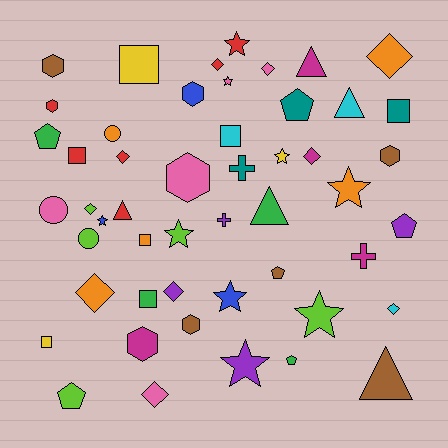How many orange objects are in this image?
There are 5 orange objects.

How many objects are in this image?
There are 50 objects.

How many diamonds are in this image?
There are 10 diamonds.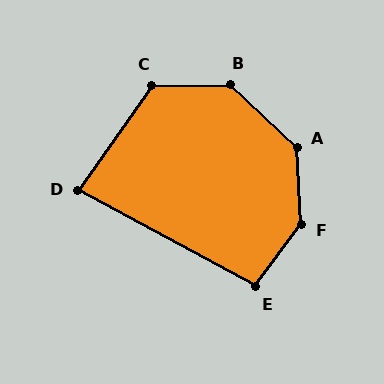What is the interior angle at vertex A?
Approximately 136 degrees (obtuse).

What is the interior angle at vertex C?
Approximately 126 degrees (obtuse).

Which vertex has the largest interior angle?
F, at approximately 140 degrees.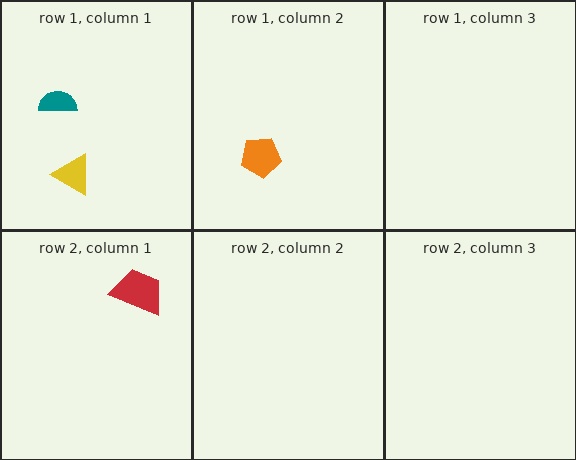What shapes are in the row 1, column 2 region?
The orange pentagon.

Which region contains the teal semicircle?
The row 1, column 1 region.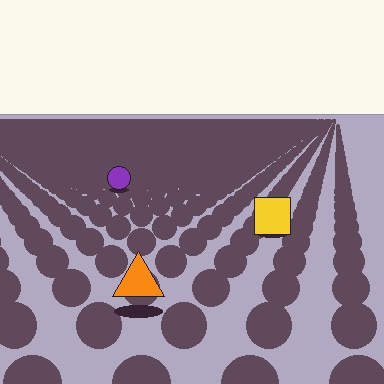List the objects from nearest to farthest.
From nearest to farthest: the orange triangle, the yellow square, the purple circle.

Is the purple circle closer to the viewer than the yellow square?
No. The yellow square is closer — you can tell from the texture gradient: the ground texture is coarser near it.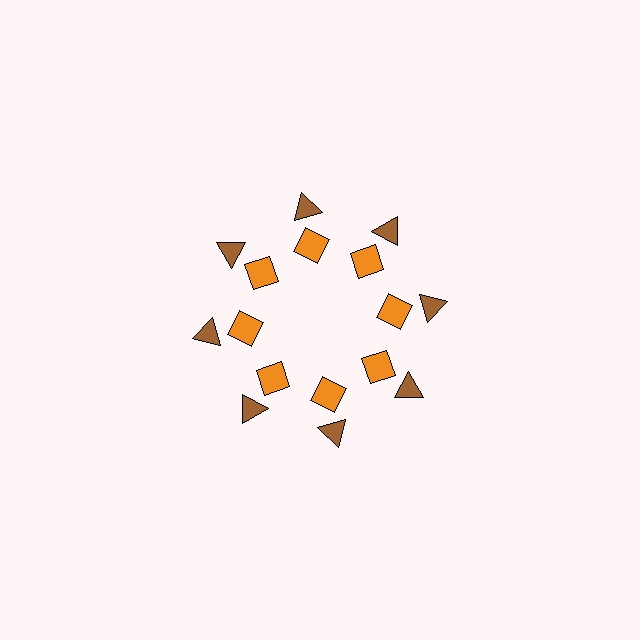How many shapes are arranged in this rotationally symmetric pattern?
There are 16 shapes, arranged in 8 groups of 2.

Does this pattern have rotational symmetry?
Yes, this pattern has 8-fold rotational symmetry. It looks the same after rotating 45 degrees around the center.